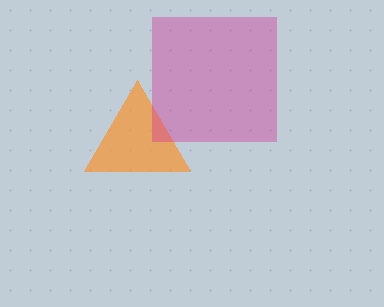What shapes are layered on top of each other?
The layered shapes are: an orange triangle, a magenta square.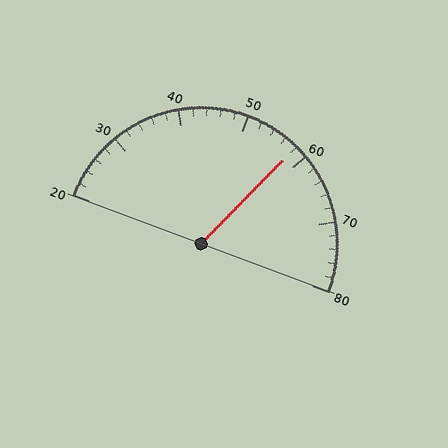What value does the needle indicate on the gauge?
The needle indicates approximately 58.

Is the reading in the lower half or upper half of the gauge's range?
The reading is in the upper half of the range (20 to 80).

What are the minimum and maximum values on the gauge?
The gauge ranges from 20 to 80.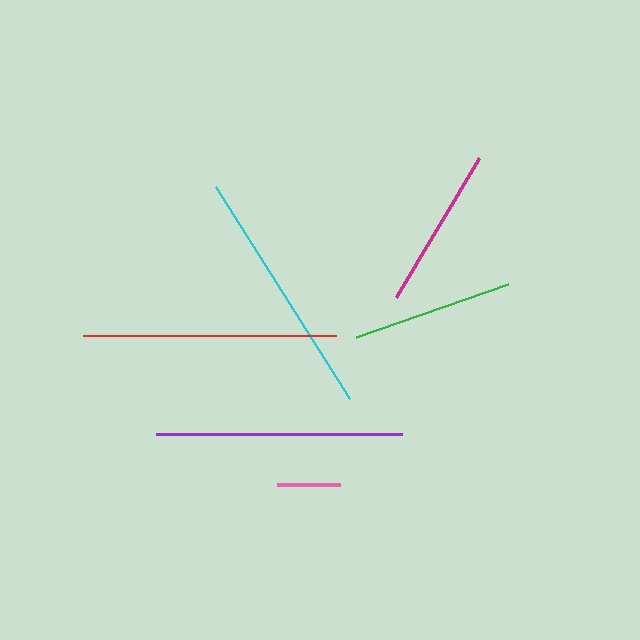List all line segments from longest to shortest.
From longest to shortest: red, cyan, purple, magenta, green, pink.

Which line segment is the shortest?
The pink line is the shortest at approximately 62 pixels.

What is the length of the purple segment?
The purple segment is approximately 246 pixels long.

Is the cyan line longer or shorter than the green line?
The cyan line is longer than the green line.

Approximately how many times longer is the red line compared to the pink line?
The red line is approximately 4.1 times the length of the pink line.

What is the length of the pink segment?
The pink segment is approximately 62 pixels long.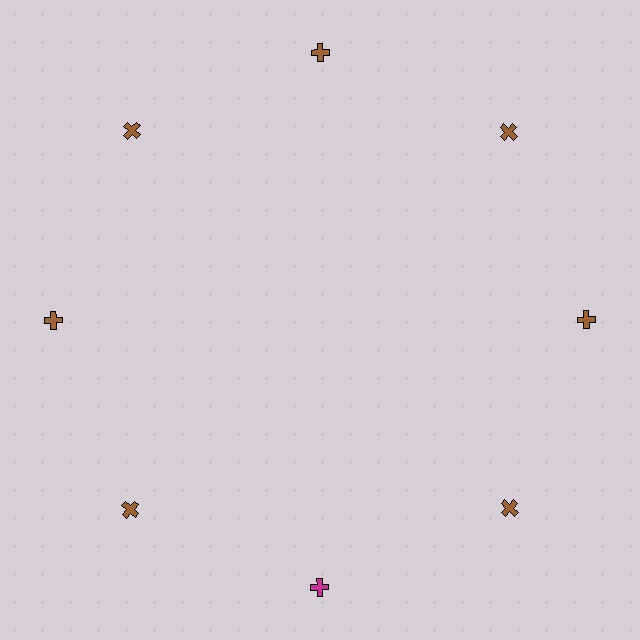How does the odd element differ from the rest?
It has a different color: magenta instead of brown.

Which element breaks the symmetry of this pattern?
The magenta cross at roughly the 6 o'clock position breaks the symmetry. All other shapes are brown crosses.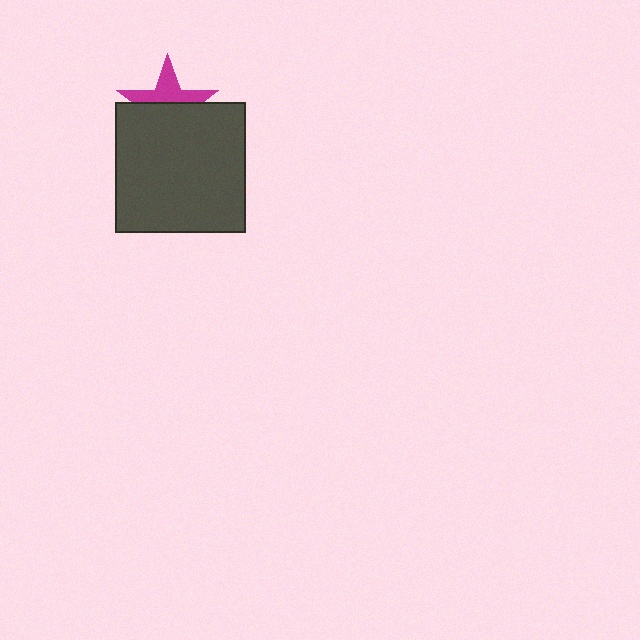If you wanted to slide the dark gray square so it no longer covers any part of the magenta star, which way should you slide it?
Slide it down — that is the most direct way to separate the two shapes.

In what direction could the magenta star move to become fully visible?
The magenta star could move up. That would shift it out from behind the dark gray square entirely.